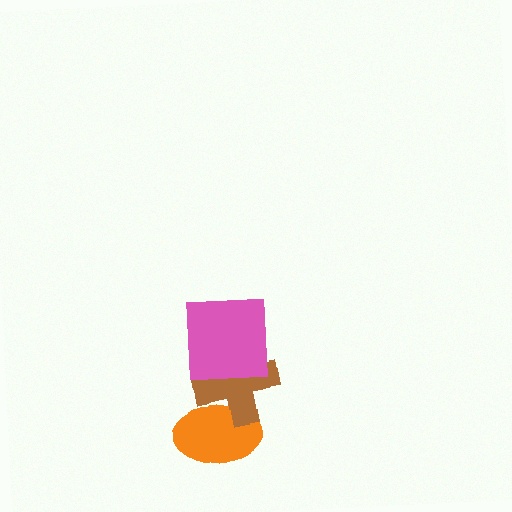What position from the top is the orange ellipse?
The orange ellipse is 3rd from the top.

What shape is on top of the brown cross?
The pink square is on top of the brown cross.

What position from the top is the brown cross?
The brown cross is 2nd from the top.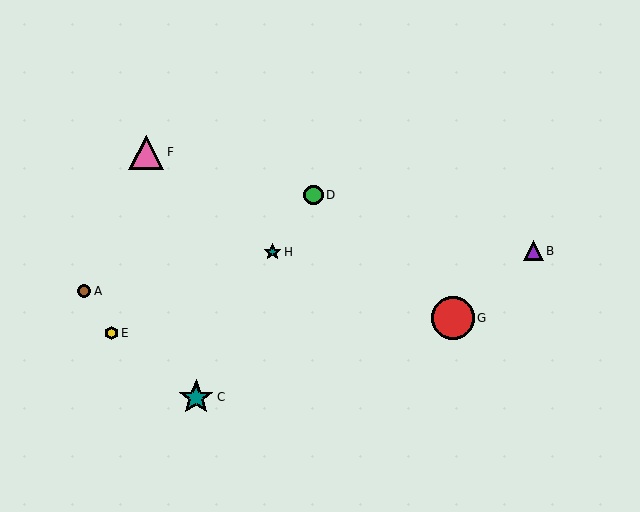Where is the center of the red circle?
The center of the red circle is at (453, 318).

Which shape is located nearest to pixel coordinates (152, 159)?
The pink triangle (labeled F) at (146, 152) is nearest to that location.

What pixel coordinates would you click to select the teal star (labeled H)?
Click at (272, 252) to select the teal star H.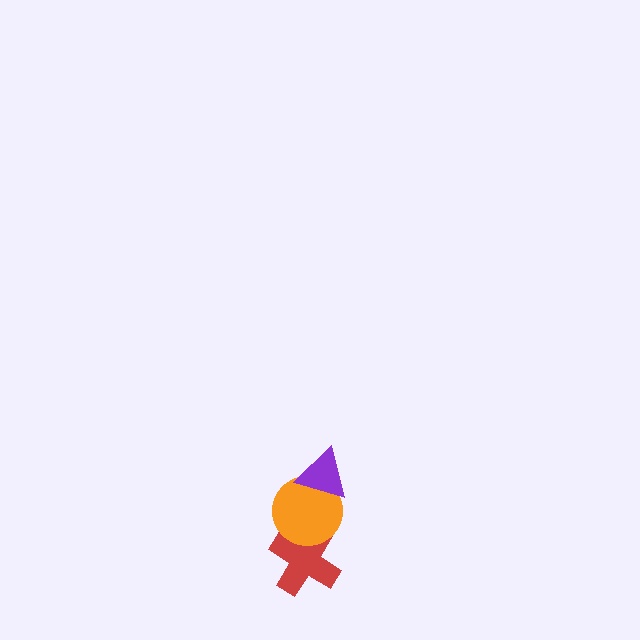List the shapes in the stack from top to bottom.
From top to bottom: the purple triangle, the orange circle, the red cross.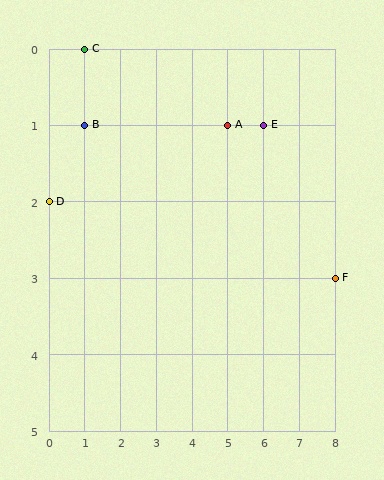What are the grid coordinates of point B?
Point B is at grid coordinates (1, 1).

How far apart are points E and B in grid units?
Points E and B are 5 columns apart.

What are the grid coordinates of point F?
Point F is at grid coordinates (8, 3).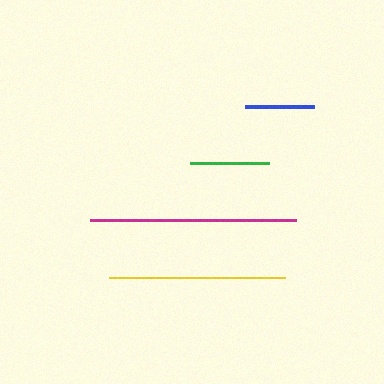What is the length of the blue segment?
The blue segment is approximately 69 pixels long.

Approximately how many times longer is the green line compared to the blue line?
The green line is approximately 1.1 times the length of the blue line.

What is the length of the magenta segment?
The magenta segment is approximately 206 pixels long.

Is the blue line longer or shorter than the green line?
The green line is longer than the blue line.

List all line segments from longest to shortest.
From longest to shortest: magenta, yellow, green, blue.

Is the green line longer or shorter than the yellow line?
The yellow line is longer than the green line.